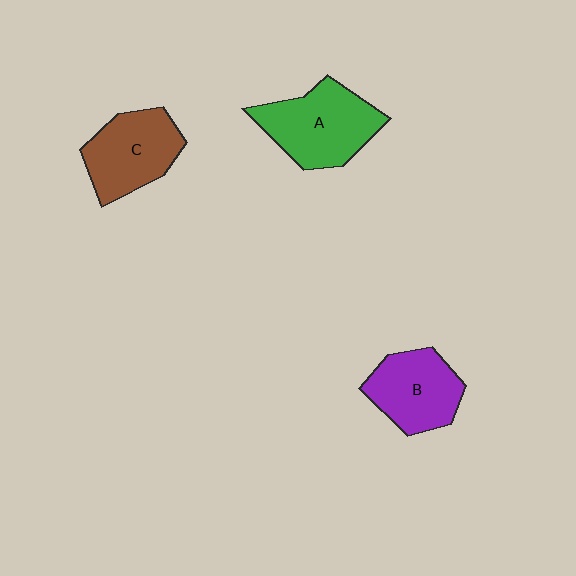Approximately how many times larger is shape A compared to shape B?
Approximately 1.2 times.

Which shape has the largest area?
Shape A (green).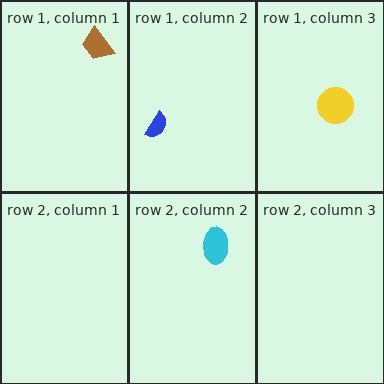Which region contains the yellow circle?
The row 1, column 3 region.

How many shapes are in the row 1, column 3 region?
1.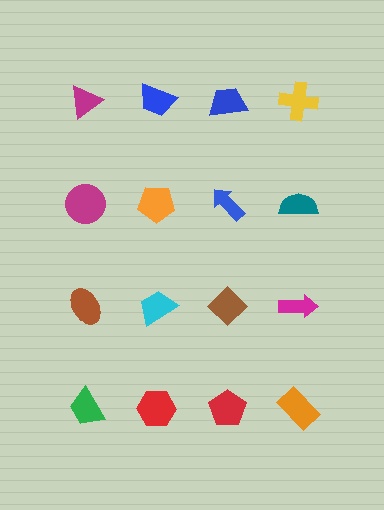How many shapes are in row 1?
4 shapes.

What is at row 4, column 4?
An orange rectangle.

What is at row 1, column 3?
A blue trapezoid.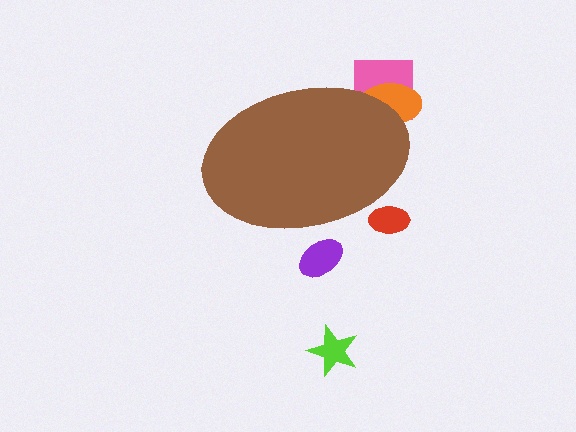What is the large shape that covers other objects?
A brown ellipse.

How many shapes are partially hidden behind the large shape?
4 shapes are partially hidden.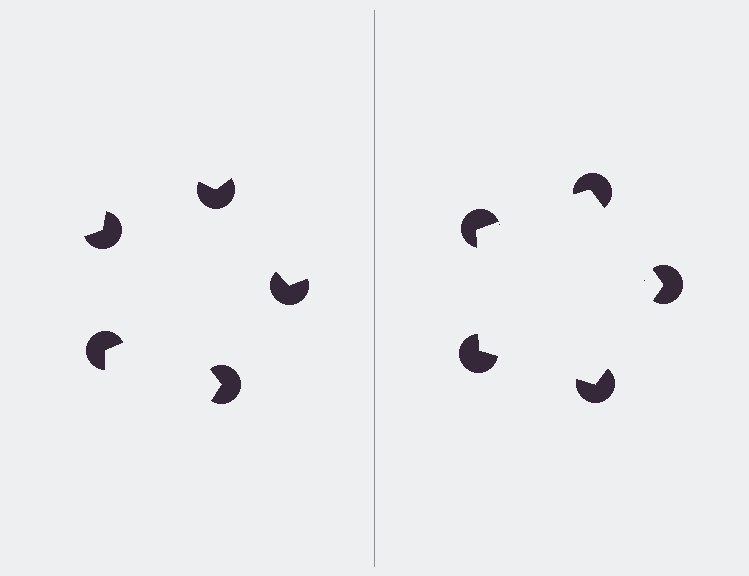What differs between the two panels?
The pac-man discs are positioned identically on both sides; only the wedge orientations differ. On the right they align to a pentagon; on the left they are misaligned.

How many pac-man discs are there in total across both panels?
10 — 5 on each side.